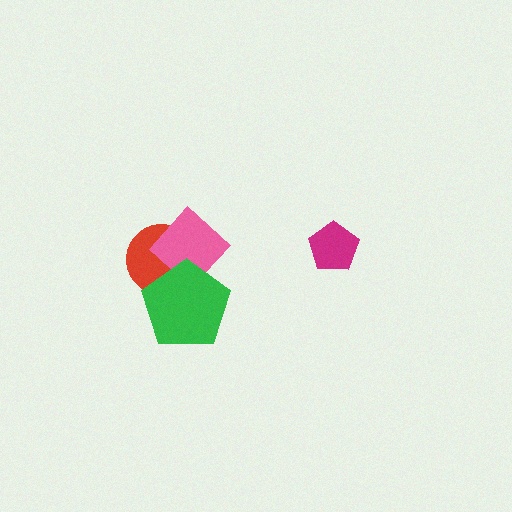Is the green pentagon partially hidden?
No, no other shape covers it.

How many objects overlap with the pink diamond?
2 objects overlap with the pink diamond.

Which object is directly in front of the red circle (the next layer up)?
The pink diamond is directly in front of the red circle.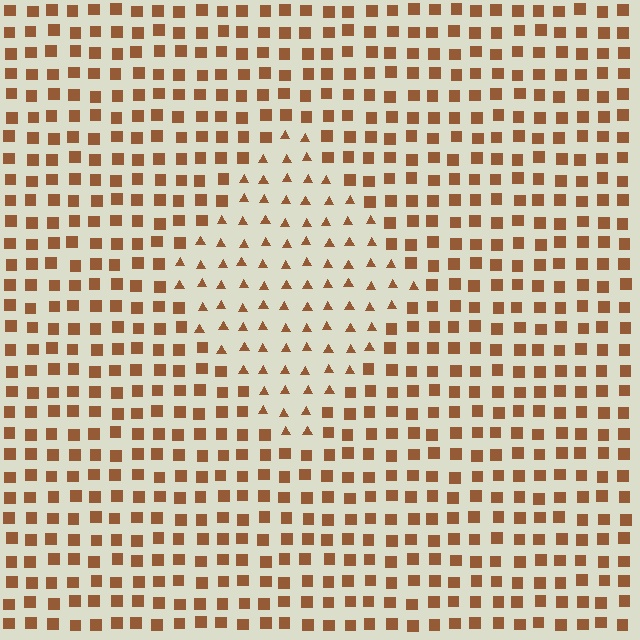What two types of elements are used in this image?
The image uses triangles inside the diamond region and squares outside it.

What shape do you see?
I see a diamond.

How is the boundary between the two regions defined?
The boundary is defined by a change in element shape: triangles inside vs. squares outside. All elements share the same color and spacing.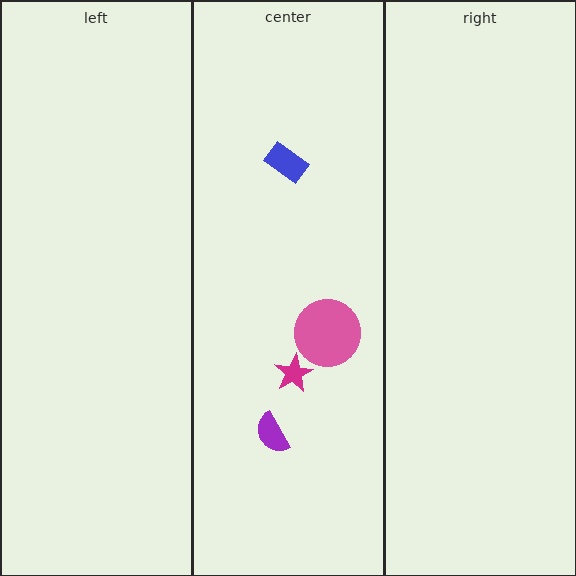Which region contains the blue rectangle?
The center region.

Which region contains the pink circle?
The center region.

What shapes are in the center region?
The purple semicircle, the magenta star, the pink circle, the blue rectangle.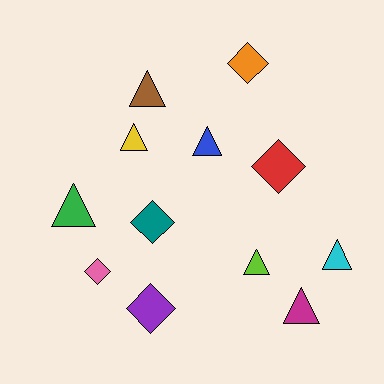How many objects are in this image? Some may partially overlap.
There are 12 objects.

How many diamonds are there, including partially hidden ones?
There are 5 diamonds.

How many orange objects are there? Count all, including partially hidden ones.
There is 1 orange object.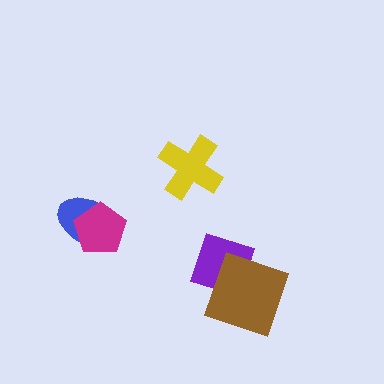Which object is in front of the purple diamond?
The brown square is in front of the purple diamond.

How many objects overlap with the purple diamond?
1 object overlaps with the purple diamond.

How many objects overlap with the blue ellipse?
1 object overlaps with the blue ellipse.